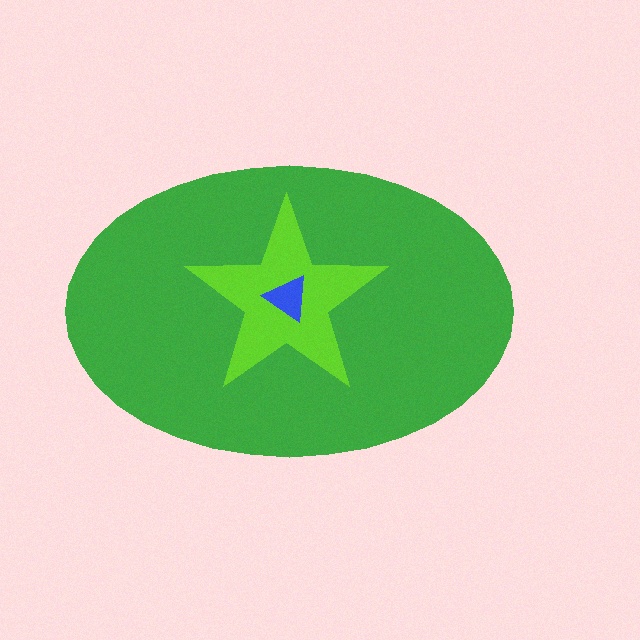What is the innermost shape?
The blue triangle.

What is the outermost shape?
The green ellipse.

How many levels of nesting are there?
3.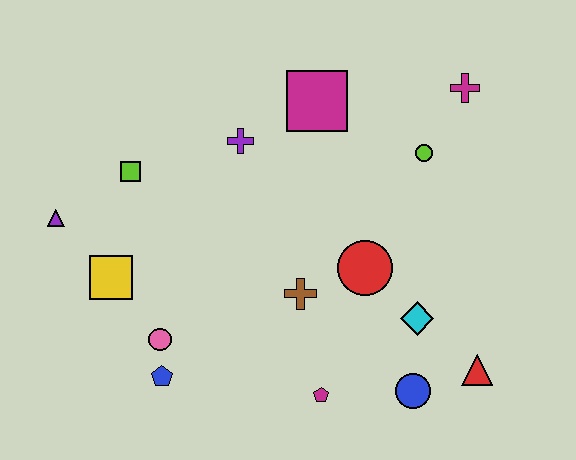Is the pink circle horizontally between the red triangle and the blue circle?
No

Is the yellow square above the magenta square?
No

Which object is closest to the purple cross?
The magenta square is closest to the purple cross.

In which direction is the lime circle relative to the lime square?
The lime circle is to the right of the lime square.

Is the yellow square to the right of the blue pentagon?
No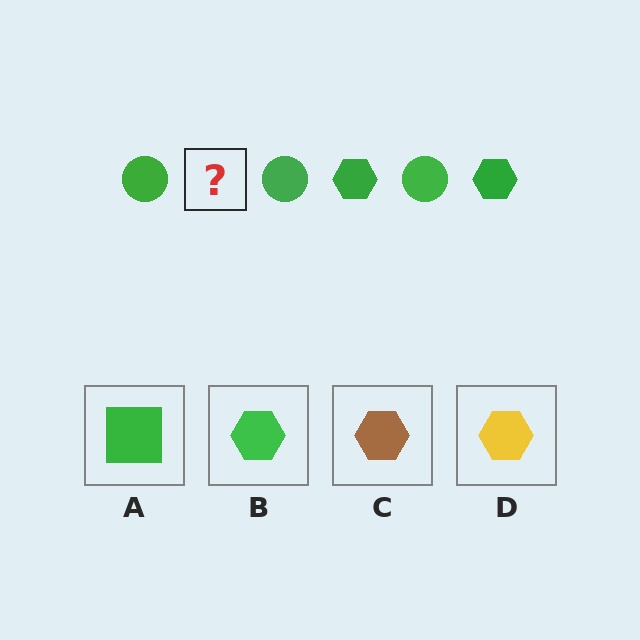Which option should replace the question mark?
Option B.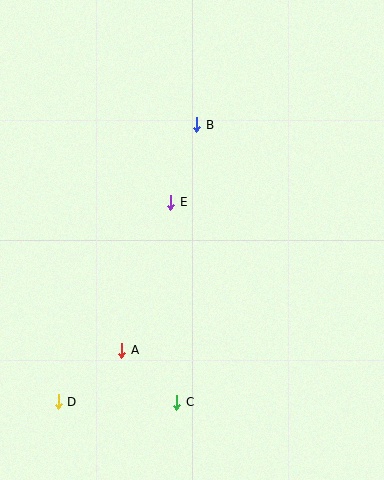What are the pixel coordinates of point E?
Point E is at (171, 202).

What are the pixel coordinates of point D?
Point D is at (58, 402).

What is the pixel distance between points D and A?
The distance between D and A is 82 pixels.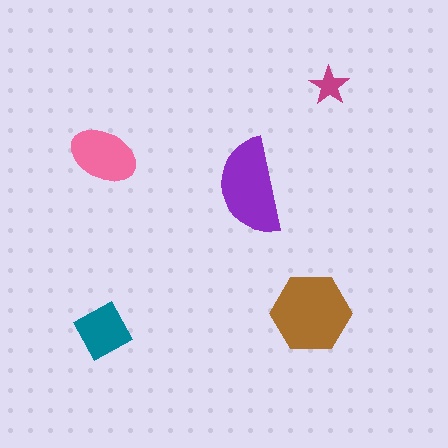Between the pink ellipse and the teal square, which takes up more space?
The pink ellipse.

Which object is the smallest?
The magenta star.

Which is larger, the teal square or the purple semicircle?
The purple semicircle.